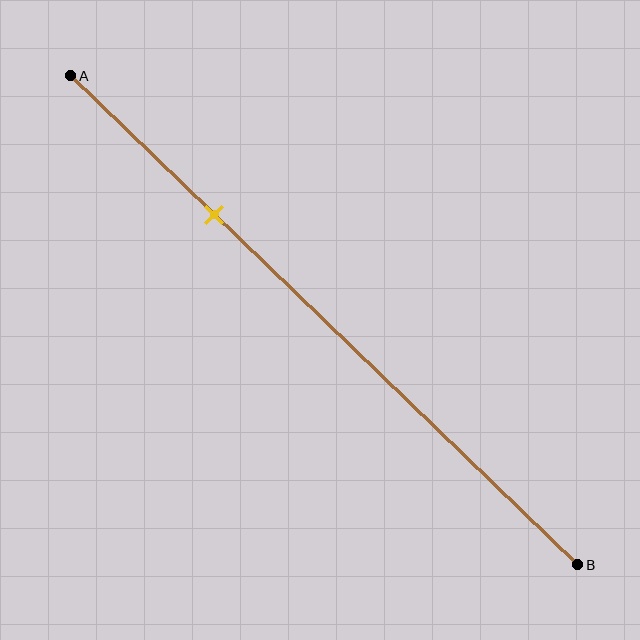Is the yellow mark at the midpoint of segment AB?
No, the mark is at about 30% from A, not at the 50% midpoint.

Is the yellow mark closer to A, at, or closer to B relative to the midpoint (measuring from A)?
The yellow mark is closer to point A than the midpoint of segment AB.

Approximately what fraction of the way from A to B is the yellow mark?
The yellow mark is approximately 30% of the way from A to B.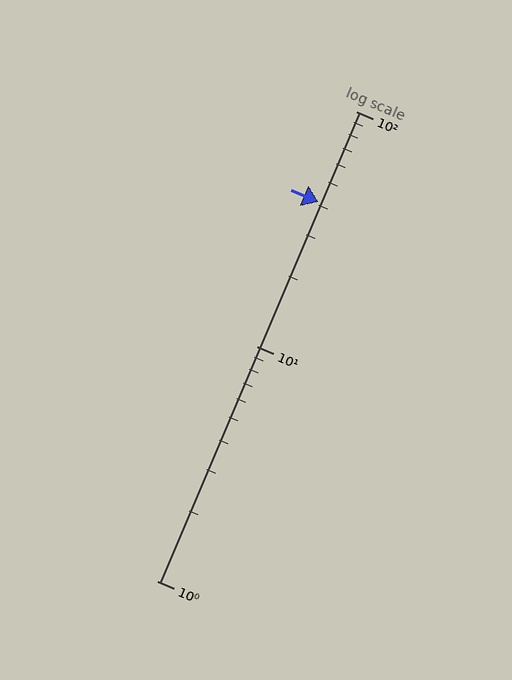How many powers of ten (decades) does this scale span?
The scale spans 2 decades, from 1 to 100.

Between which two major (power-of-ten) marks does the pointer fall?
The pointer is between 10 and 100.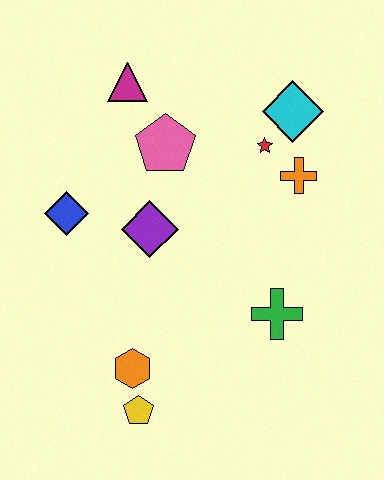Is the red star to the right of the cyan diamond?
No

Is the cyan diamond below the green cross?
No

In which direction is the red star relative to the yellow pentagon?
The red star is above the yellow pentagon.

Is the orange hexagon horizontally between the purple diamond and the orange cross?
No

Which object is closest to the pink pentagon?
The magenta triangle is closest to the pink pentagon.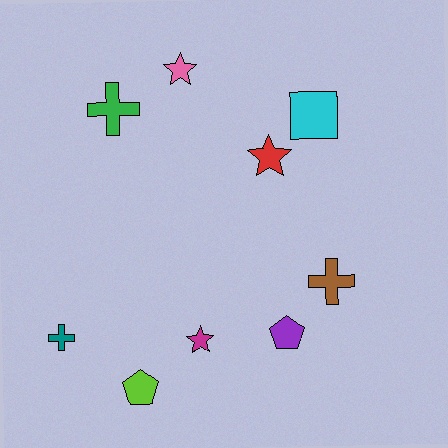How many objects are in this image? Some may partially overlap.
There are 9 objects.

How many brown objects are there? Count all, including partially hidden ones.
There is 1 brown object.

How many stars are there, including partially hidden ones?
There are 3 stars.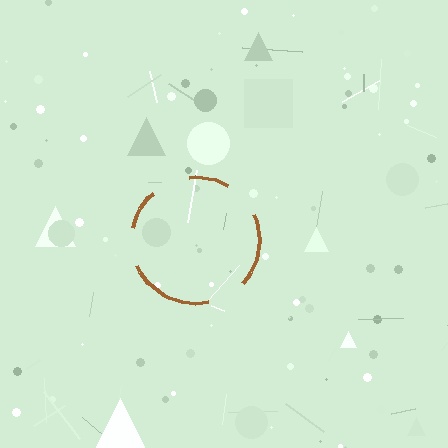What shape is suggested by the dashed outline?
The dashed outline suggests a circle.